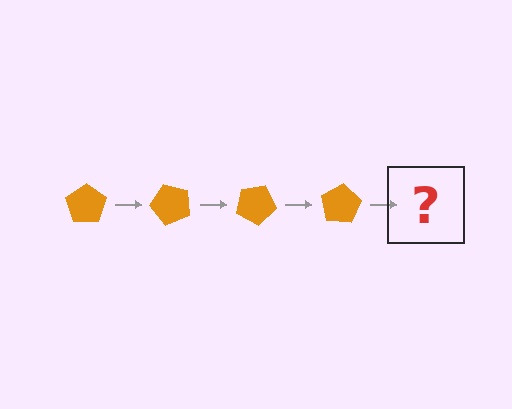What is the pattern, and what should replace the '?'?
The pattern is that the pentagon rotates 50 degrees each step. The '?' should be an orange pentagon rotated 200 degrees.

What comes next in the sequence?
The next element should be an orange pentagon rotated 200 degrees.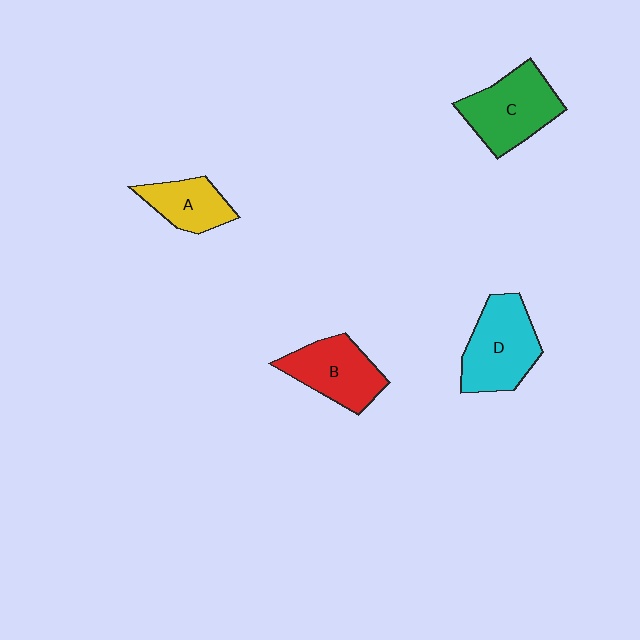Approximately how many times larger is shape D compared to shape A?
Approximately 1.6 times.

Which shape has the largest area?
Shape C (green).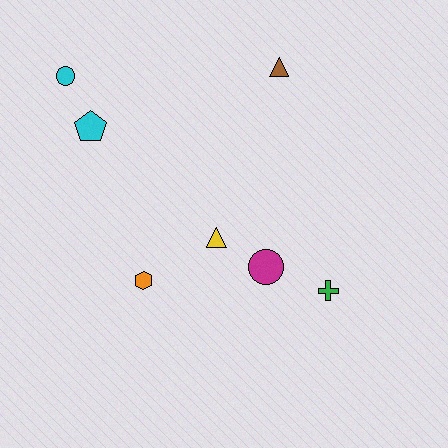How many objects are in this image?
There are 7 objects.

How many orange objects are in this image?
There is 1 orange object.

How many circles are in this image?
There are 2 circles.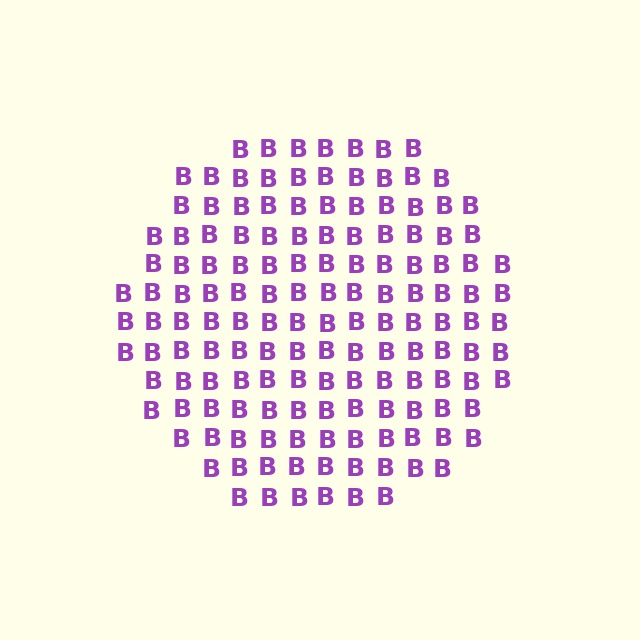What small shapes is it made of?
It is made of small letter B's.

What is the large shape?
The large shape is a circle.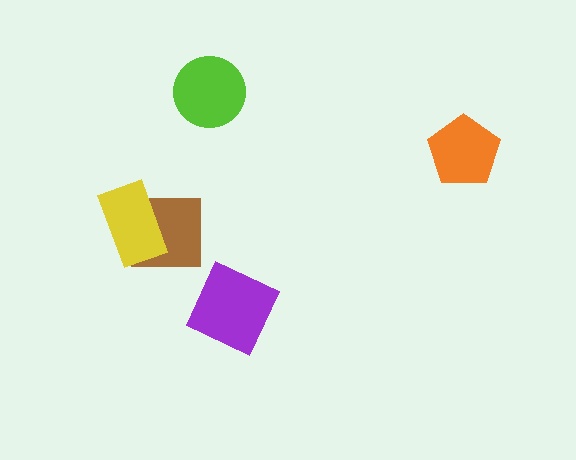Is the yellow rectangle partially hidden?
No, no other shape covers it.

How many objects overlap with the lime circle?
0 objects overlap with the lime circle.